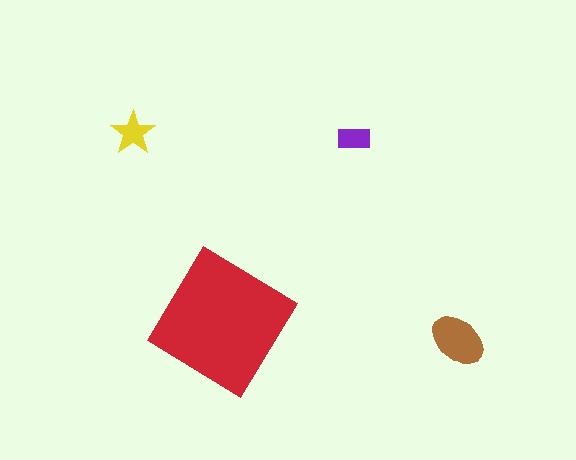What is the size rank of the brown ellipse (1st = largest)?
2nd.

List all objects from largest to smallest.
The red diamond, the brown ellipse, the yellow star, the purple rectangle.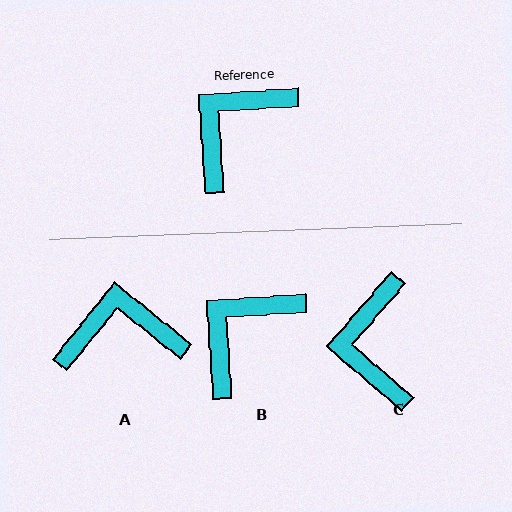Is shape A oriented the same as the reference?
No, it is off by about 43 degrees.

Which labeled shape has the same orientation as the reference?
B.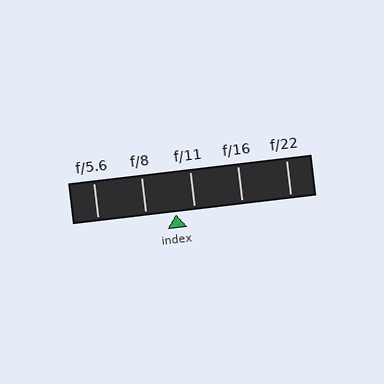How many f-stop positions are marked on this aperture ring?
There are 5 f-stop positions marked.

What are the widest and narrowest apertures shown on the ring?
The widest aperture shown is f/5.6 and the narrowest is f/22.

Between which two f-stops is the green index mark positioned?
The index mark is between f/8 and f/11.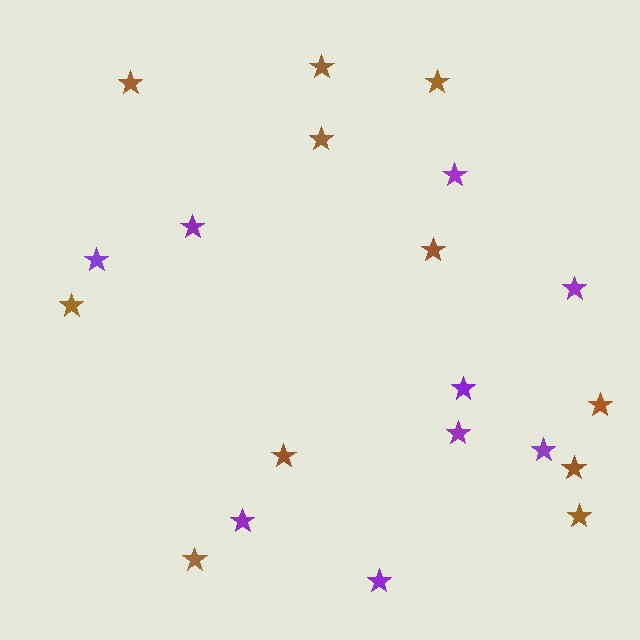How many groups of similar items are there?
There are 2 groups: one group of brown stars (11) and one group of purple stars (9).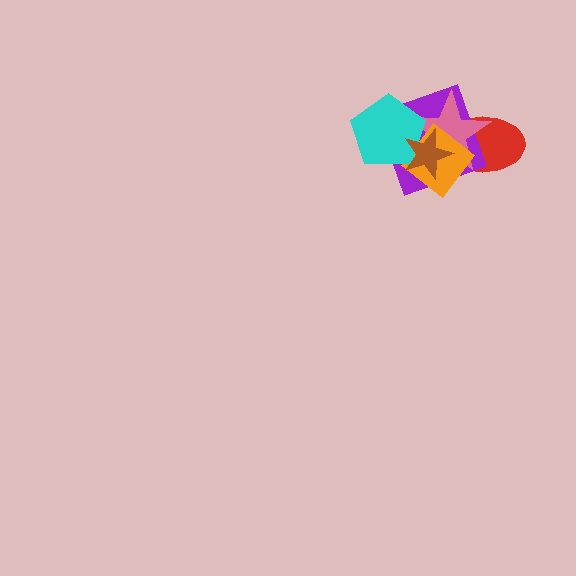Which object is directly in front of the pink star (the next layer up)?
The orange diamond is directly in front of the pink star.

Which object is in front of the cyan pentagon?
The brown star is in front of the cyan pentagon.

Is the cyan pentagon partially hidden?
Yes, it is partially covered by another shape.